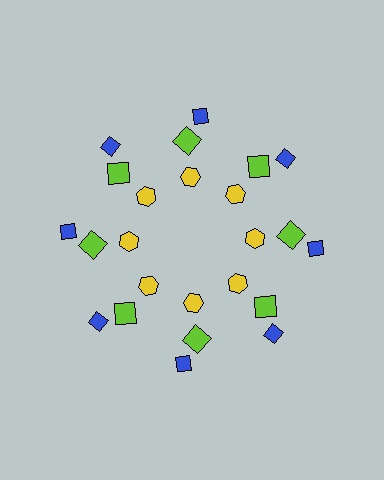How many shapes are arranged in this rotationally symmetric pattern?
There are 24 shapes, arranged in 8 groups of 3.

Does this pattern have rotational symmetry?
Yes, this pattern has 8-fold rotational symmetry. It looks the same after rotating 45 degrees around the center.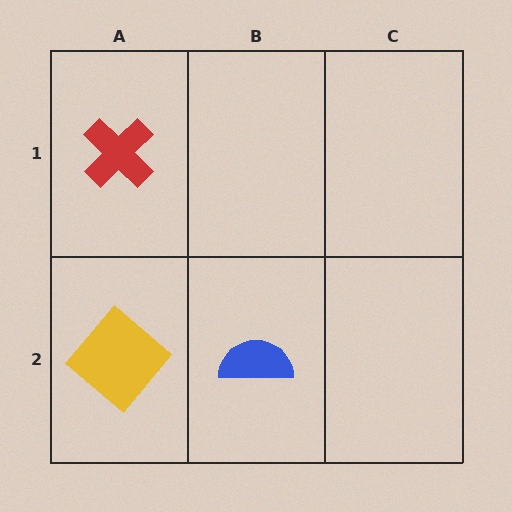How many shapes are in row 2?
2 shapes.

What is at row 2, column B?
A blue semicircle.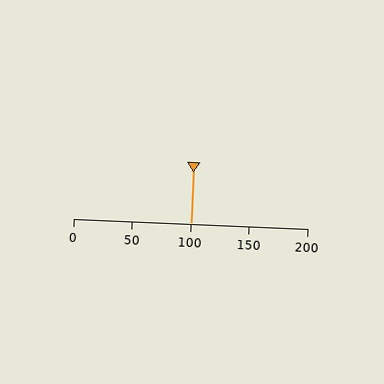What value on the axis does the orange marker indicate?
The marker indicates approximately 100.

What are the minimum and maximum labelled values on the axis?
The axis runs from 0 to 200.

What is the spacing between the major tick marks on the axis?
The major ticks are spaced 50 apart.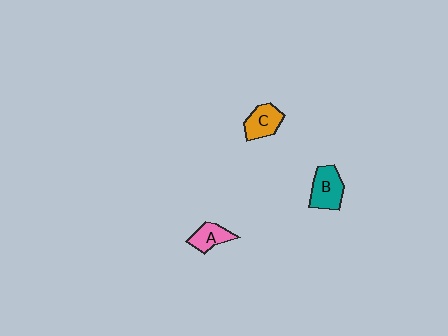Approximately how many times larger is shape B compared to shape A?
Approximately 1.4 times.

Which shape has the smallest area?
Shape A (pink).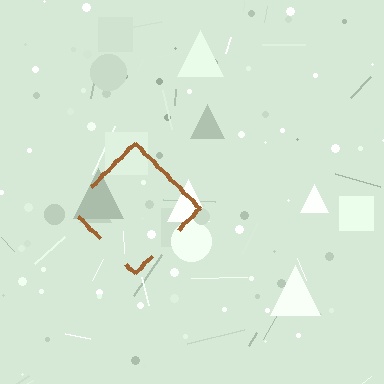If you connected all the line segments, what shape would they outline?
They would outline a diamond.